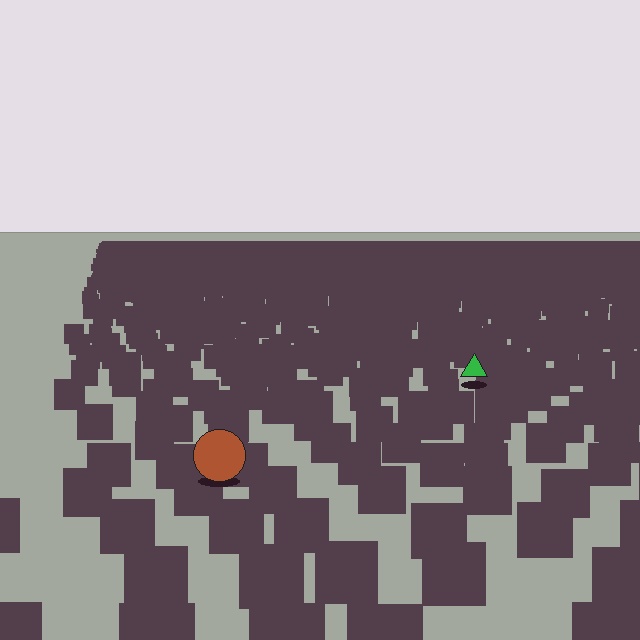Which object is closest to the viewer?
The brown circle is closest. The texture marks near it are larger and more spread out.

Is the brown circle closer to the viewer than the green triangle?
Yes. The brown circle is closer — you can tell from the texture gradient: the ground texture is coarser near it.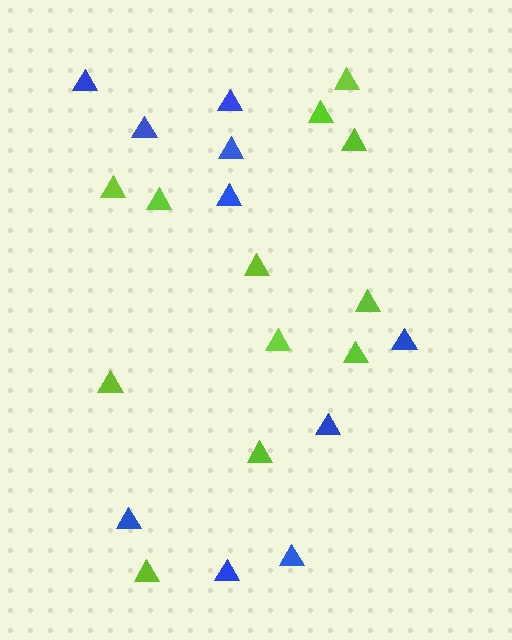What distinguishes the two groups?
There are 2 groups: one group of lime triangles (12) and one group of blue triangles (10).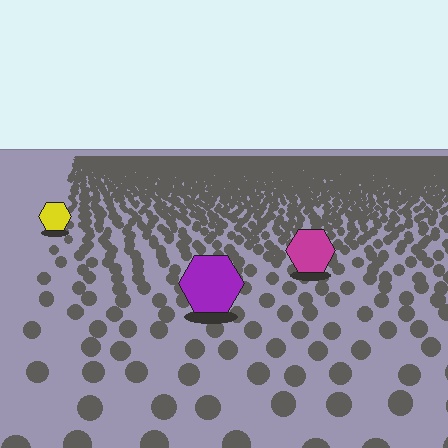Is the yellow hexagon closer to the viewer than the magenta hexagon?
No. The magenta hexagon is closer — you can tell from the texture gradient: the ground texture is coarser near it.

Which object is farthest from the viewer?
The yellow hexagon is farthest from the viewer. It appears smaller and the ground texture around it is denser.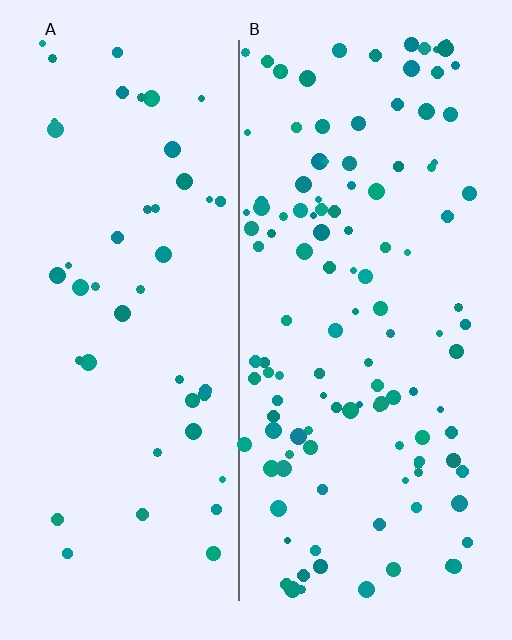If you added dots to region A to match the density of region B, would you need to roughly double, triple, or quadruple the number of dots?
Approximately triple.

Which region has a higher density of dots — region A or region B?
B (the right).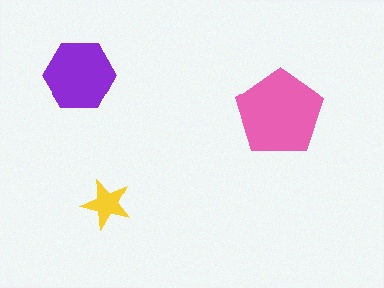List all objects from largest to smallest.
The pink pentagon, the purple hexagon, the yellow star.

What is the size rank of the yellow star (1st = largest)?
3rd.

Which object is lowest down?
The yellow star is bottommost.